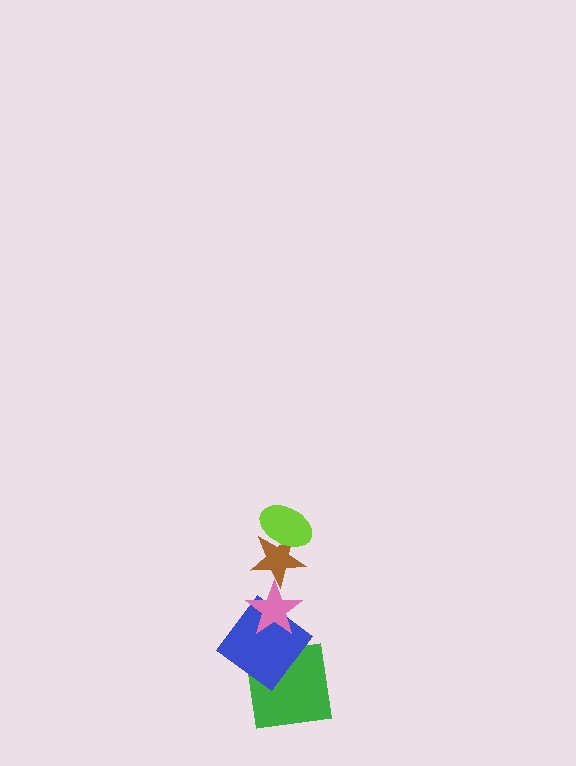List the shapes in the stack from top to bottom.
From top to bottom: the lime ellipse, the brown star, the pink star, the blue diamond, the green square.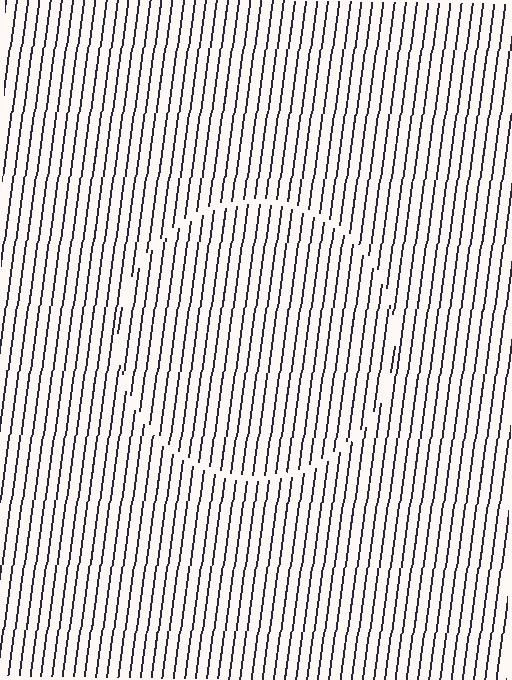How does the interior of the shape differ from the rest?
The interior of the shape contains the same grating, shifted by half a period — the contour is defined by the phase discontinuity where line-ends from the inner and outer gratings abut.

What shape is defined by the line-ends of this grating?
An illusory circle. The interior of the shape contains the same grating, shifted by half a period — the contour is defined by the phase discontinuity where line-ends from the inner and outer gratings abut.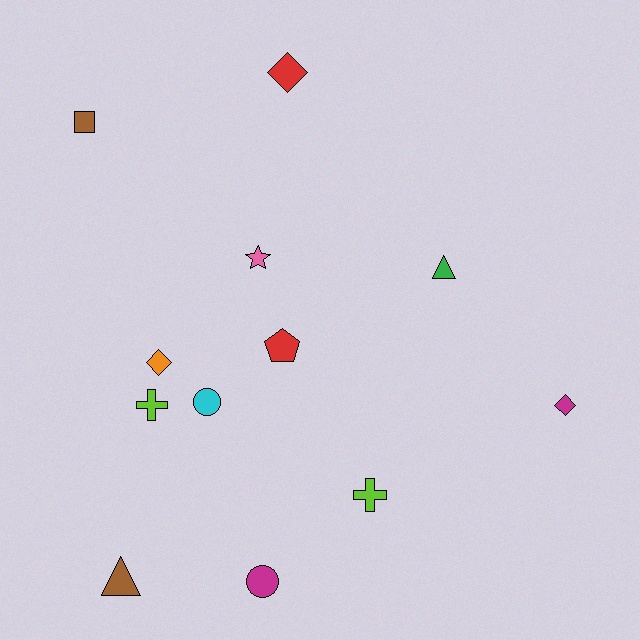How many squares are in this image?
There is 1 square.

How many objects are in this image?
There are 12 objects.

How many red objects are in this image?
There are 2 red objects.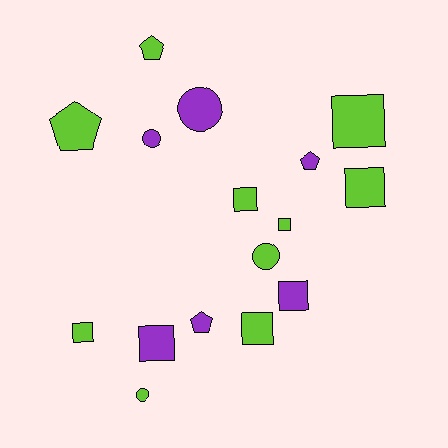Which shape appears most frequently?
Square, with 8 objects.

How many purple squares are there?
There are 2 purple squares.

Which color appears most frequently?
Lime, with 10 objects.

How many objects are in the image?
There are 16 objects.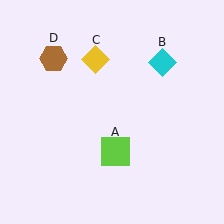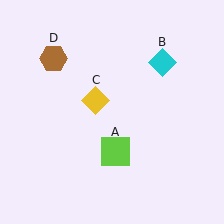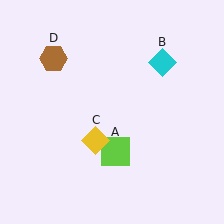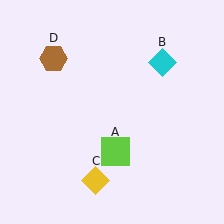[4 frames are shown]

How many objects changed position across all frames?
1 object changed position: yellow diamond (object C).